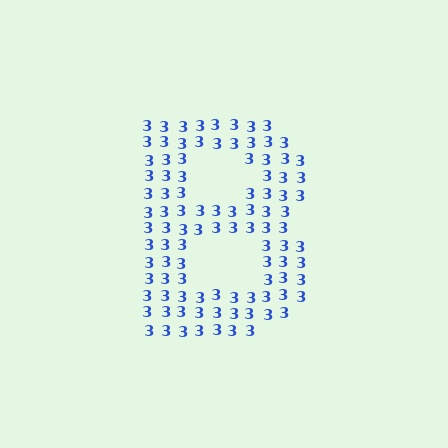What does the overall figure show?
The overall figure shows the letter B.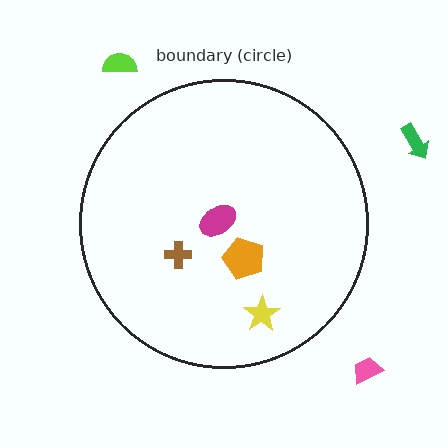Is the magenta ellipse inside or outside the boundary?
Inside.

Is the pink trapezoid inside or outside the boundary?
Outside.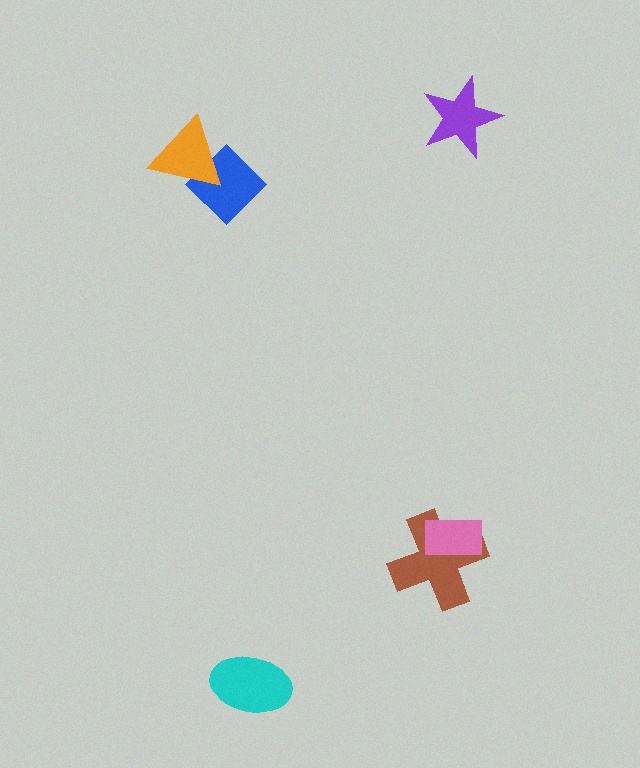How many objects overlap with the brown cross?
1 object overlaps with the brown cross.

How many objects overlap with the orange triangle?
1 object overlaps with the orange triangle.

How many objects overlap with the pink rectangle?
1 object overlaps with the pink rectangle.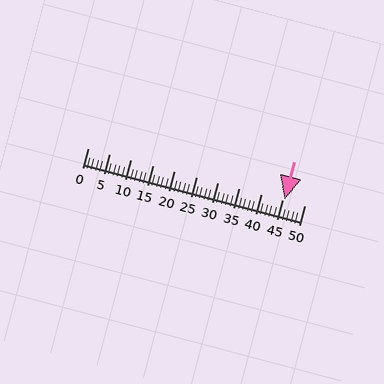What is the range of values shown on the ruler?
The ruler shows values from 0 to 50.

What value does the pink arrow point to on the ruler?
The pink arrow points to approximately 45.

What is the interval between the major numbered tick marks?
The major tick marks are spaced 5 units apart.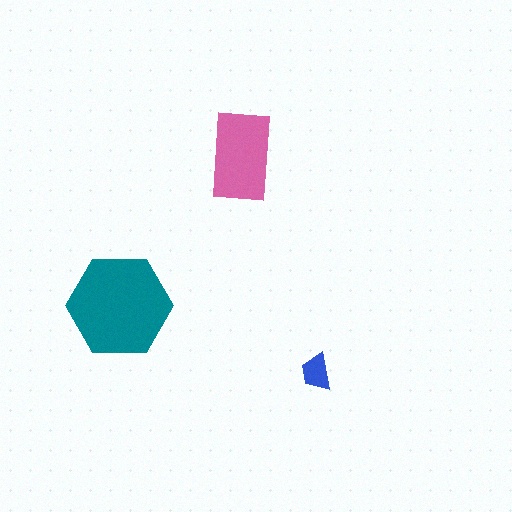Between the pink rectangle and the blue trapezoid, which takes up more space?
The pink rectangle.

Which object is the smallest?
The blue trapezoid.